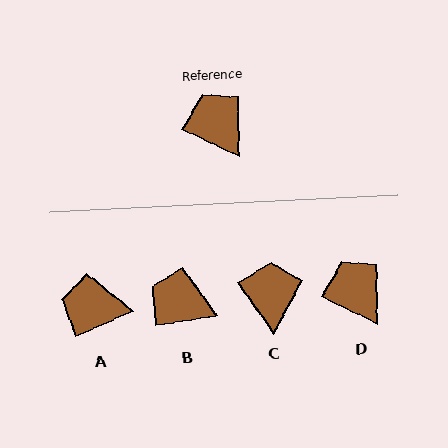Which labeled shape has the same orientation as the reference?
D.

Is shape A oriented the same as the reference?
No, it is off by about 50 degrees.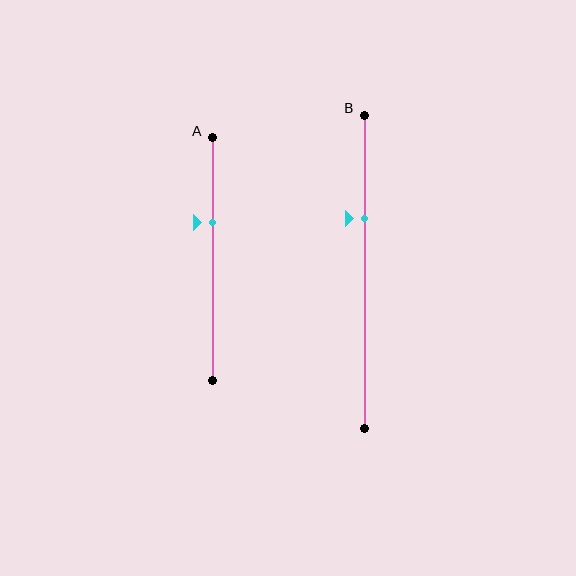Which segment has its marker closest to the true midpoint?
Segment A has its marker closest to the true midpoint.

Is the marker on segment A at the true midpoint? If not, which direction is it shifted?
No, the marker on segment A is shifted upward by about 15% of the segment length.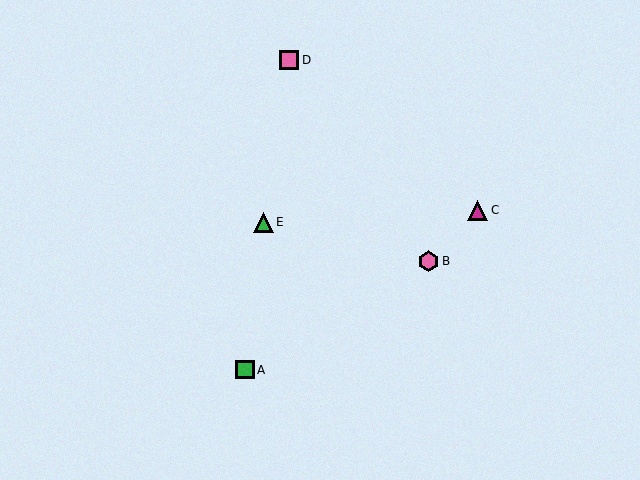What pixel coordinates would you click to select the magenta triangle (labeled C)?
Click at (478, 210) to select the magenta triangle C.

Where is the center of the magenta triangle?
The center of the magenta triangle is at (478, 210).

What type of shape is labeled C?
Shape C is a magenta triangle.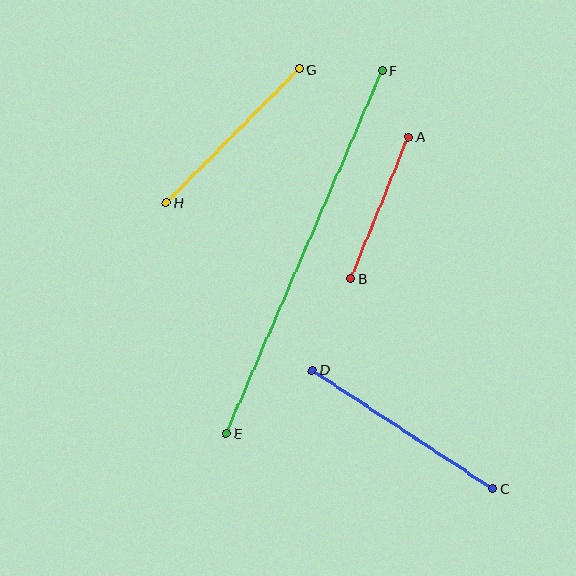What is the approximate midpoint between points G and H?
The midpoint is at approximately (233, 136) pixels.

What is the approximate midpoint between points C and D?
The midpoint is at approximately (402, 429) pixels.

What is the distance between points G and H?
The distance is approximately 188 pixels.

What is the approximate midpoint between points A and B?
The midpoint is at approximately (380, 208) pixels.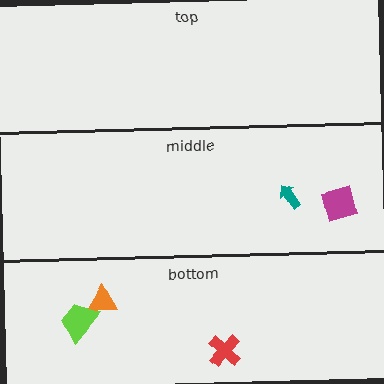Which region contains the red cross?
The bottom region.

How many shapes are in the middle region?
2.